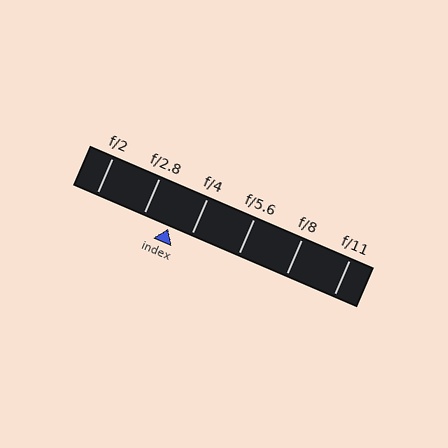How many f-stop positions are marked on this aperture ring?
There are 6 f-stop positions marked.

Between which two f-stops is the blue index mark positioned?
The index mark is between f/2.8 and f/4.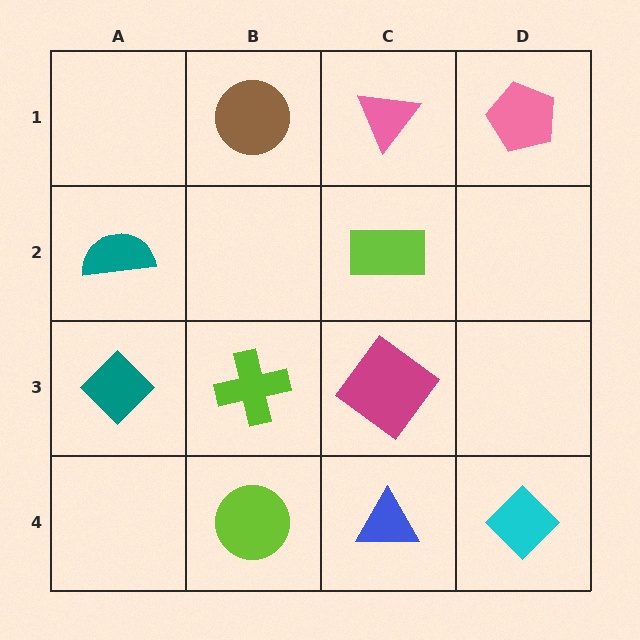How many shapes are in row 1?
3 shapes.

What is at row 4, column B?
A lime circle.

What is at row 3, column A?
A teal diamond.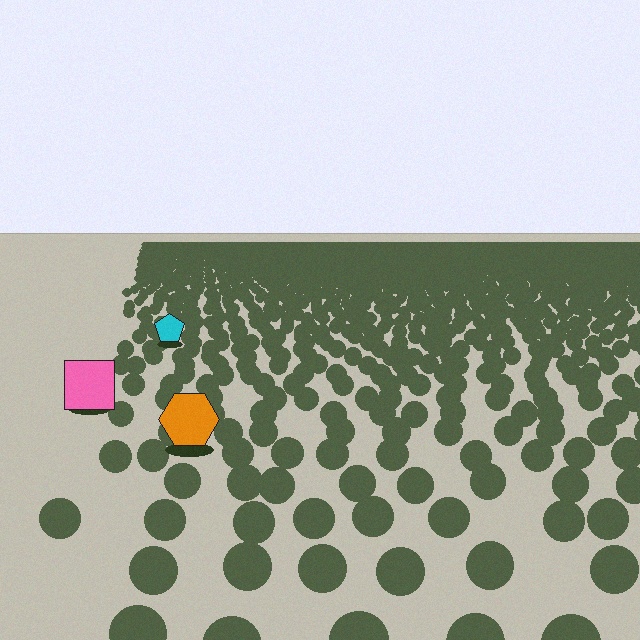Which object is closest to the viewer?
The orange hexagon is closest. The texture marks near it are larger and more spread out.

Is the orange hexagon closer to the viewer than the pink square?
Yes. The orange hexagon is closer — you can tell from the texture gradient: the ground texture is coarser near it.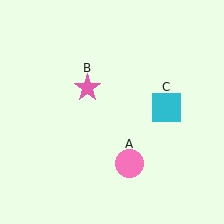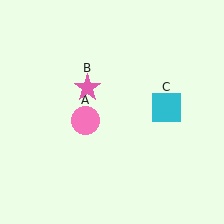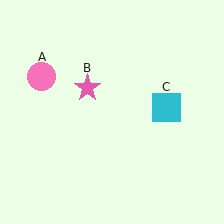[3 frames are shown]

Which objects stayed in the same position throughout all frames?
Pink star (object B) and cyan square (object C) remained stationary.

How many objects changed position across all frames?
1 object changed position: pink circle (object A).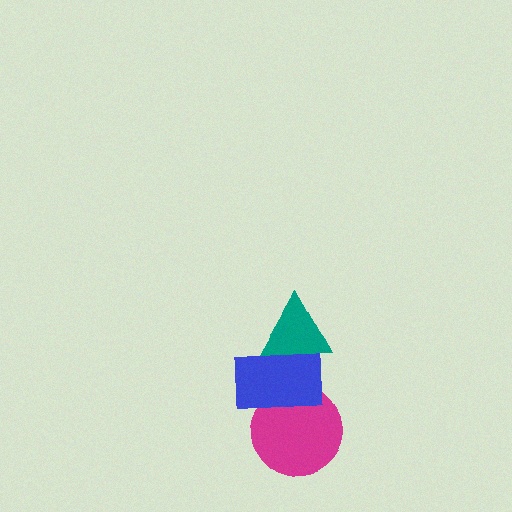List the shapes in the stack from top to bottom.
From top to bottom: the teal triangle, the blue rectangle, the magenta circle.